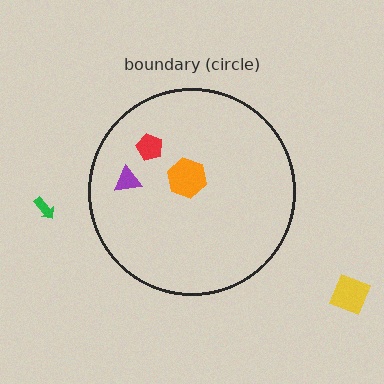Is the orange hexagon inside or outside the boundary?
Inside.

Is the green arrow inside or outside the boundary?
Outside.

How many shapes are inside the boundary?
3 inside, 2 outside.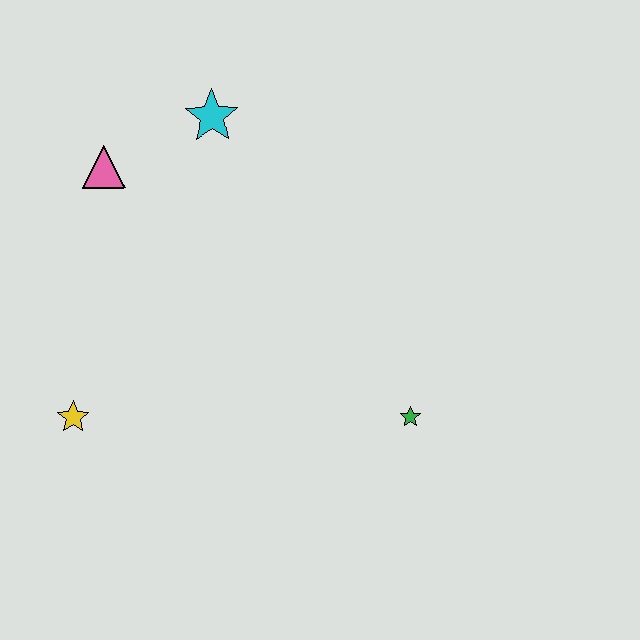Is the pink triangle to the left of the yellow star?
No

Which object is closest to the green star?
The yellow star is closest to the green star.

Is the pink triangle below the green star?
No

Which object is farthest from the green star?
The pink triangle is farthest from the green star.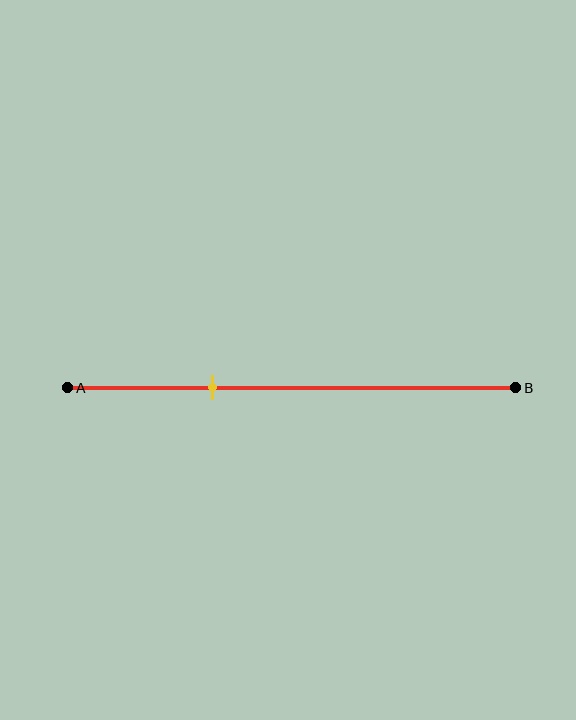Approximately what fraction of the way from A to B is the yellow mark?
The yellow mark is approximately 30% of the way from A to B.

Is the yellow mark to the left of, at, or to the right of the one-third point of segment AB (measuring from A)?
The yellow mark is approximately at the one-third point of segment AB.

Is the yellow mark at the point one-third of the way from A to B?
Yes, the mark is approximately at the one-third point.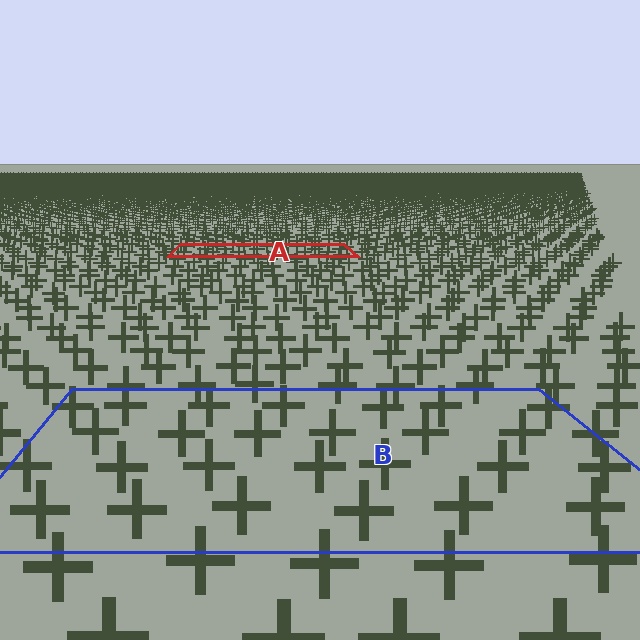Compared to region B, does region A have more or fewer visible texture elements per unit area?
Region A has more texture elements per unit area — they are packed more densely because it is farther away.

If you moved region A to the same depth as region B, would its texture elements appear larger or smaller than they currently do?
They would appear larger. At a closer depth, the same texture elements are projected at a bigger on-screen size.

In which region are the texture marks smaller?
The texture marks are smaller in region A, because it is farther away.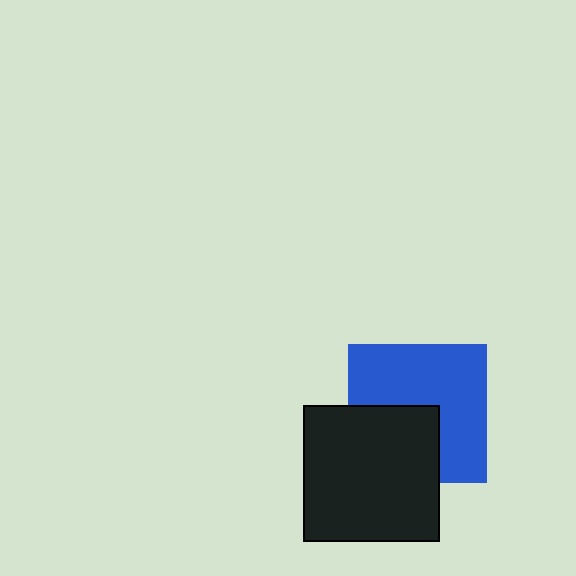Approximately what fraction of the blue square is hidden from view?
Roughly 37% of the blue square is hidden behind the black square.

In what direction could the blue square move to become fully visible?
The blue square could move toward the upper-right. That would shift it out from behind the black square entirely.